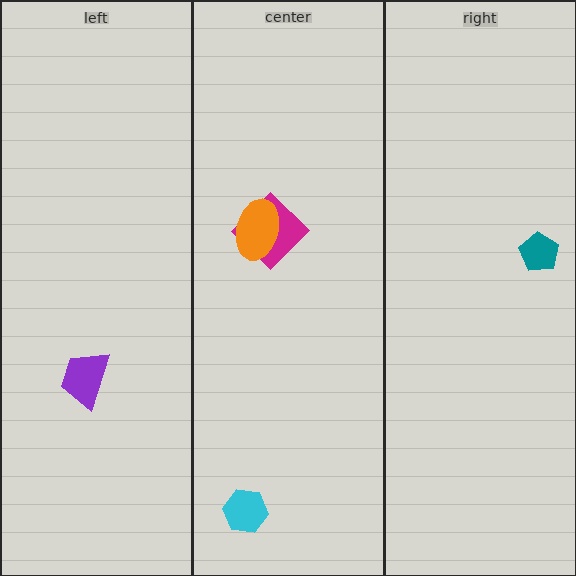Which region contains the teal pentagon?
The right region.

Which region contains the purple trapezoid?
The left region.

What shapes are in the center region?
The cyan hexagon, the magenta diamond, the orange ellipse.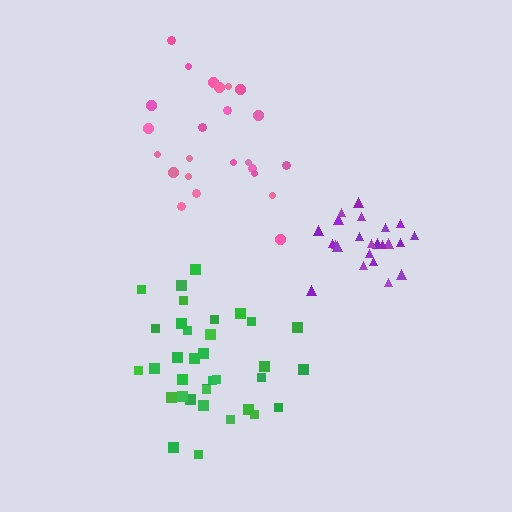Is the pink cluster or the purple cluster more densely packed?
Purple.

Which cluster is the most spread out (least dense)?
Pink.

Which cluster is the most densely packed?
Purple.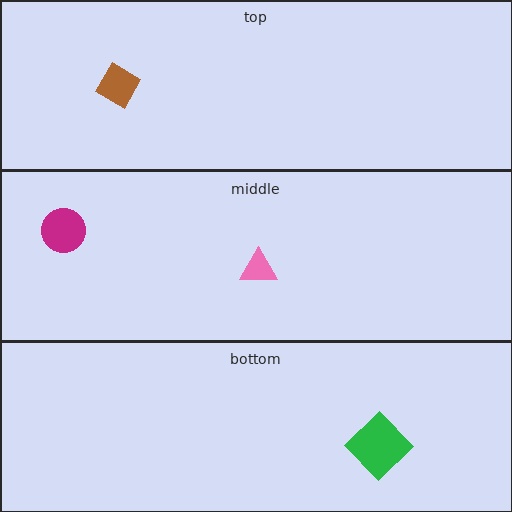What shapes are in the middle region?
The pink triangle, the magenta circle.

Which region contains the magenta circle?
The middle region.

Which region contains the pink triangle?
The middle region.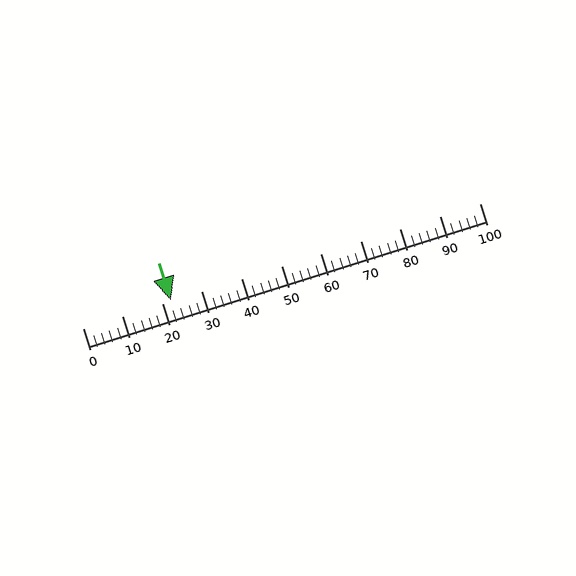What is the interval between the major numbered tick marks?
The major tick marks are spaced 10 units apart.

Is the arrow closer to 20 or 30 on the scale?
The arrow is closer to 20.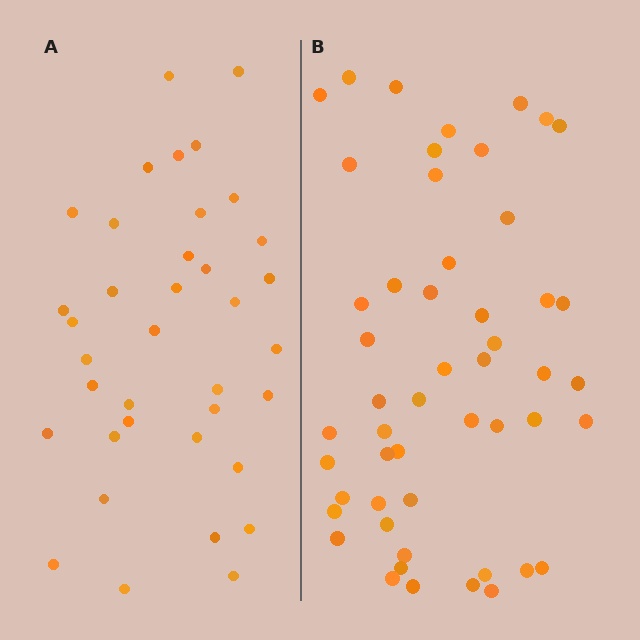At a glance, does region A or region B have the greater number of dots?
Region B (the right region) has more dots.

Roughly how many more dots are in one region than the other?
Region B has approximately 15 more dots than region A.